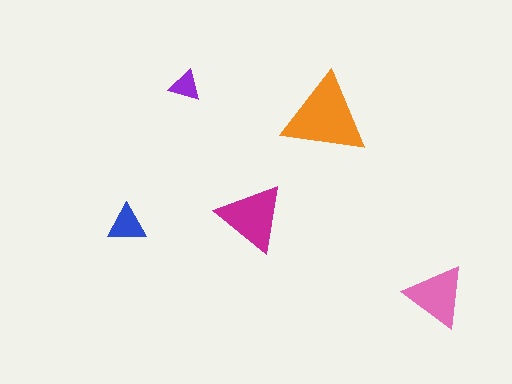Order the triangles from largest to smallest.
the orange one, the magenta one, the pink one, the blue one, the purple one.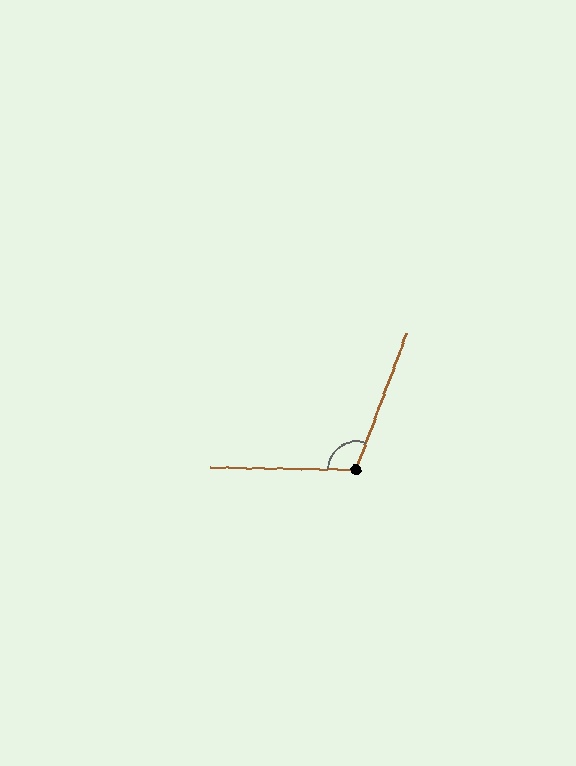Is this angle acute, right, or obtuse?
It is obtuse.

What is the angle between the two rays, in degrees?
Approximately 110 degrees.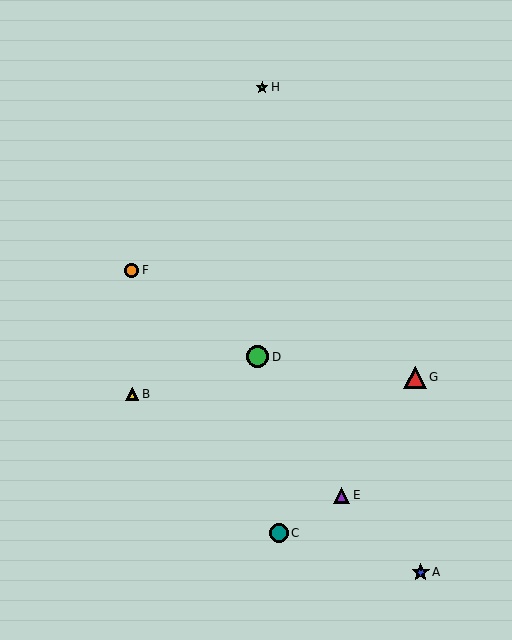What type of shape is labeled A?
Shape A is a blue star.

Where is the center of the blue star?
The center of the blue star is at (421, 572).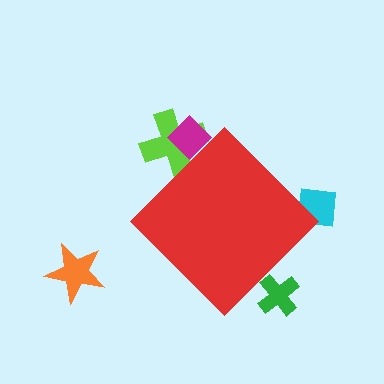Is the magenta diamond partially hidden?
Yes, the magenta diamond is partially hidden behind the red diamond.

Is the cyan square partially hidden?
Yes, the cyan square is partially hidden behind the red diamond.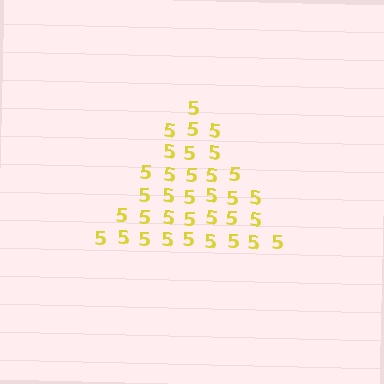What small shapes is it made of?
It is made of small digit 5's.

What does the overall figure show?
The overall figure shows a triangle.